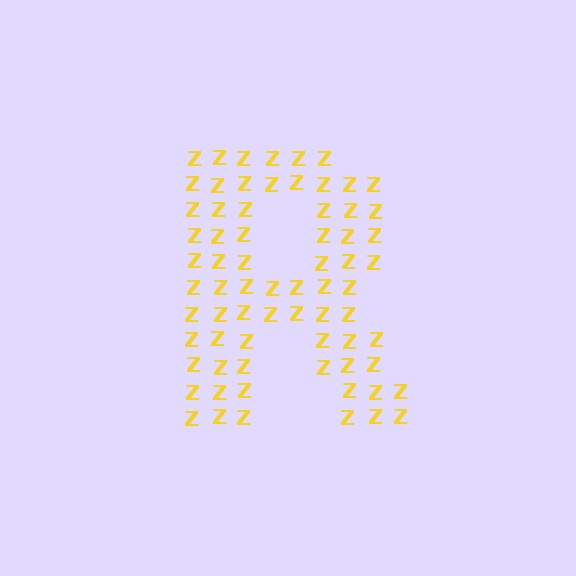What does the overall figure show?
The overall figure shows the letter R.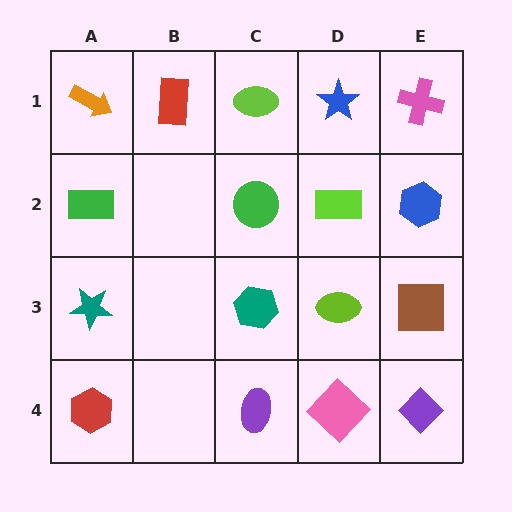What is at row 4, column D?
A pink diamond.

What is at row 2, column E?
A blue hexagon.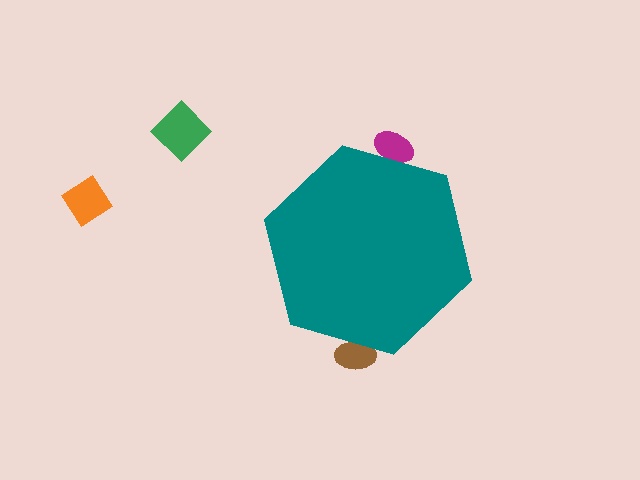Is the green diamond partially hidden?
No, the green diamond is fully visible.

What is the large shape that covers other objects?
A teal hexagon.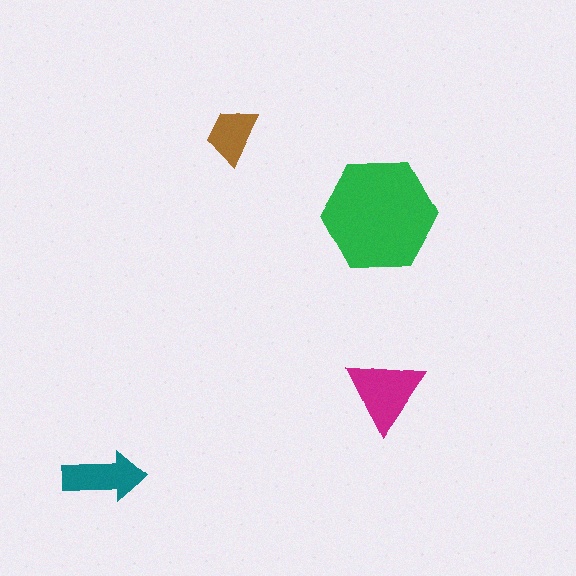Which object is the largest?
The green hexagon.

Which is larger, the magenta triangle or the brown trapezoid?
The magenta triangle.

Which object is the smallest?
The brown trapezoid.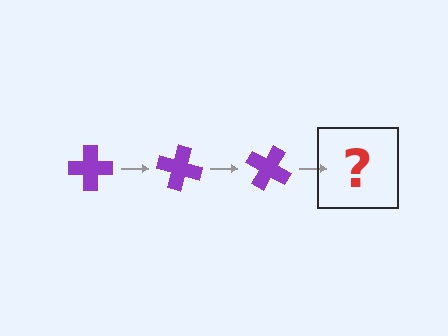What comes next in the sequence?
The next element should be a purple cross rotated 45 degrees.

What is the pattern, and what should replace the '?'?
The pattern is that the cross rotates 15 degrees each step. The '?' should be a purple cross rotated 45 degrees.